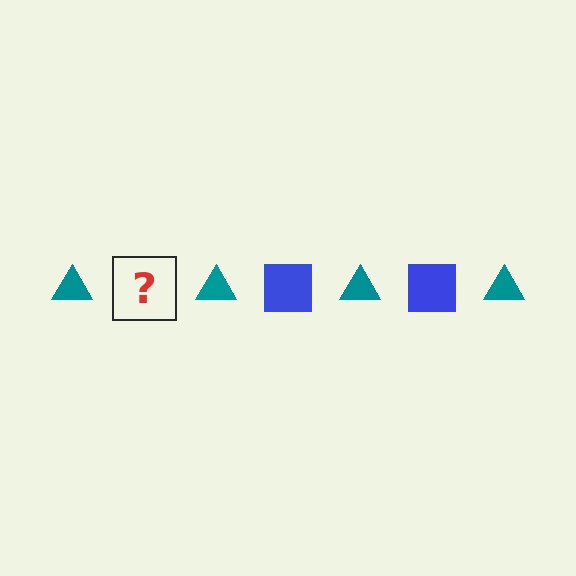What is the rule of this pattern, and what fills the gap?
The rule is that the pattern alternates between teal triangle and blue square. The gap should be filled with a blue square.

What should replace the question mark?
The question mark should be replaced with a blue square.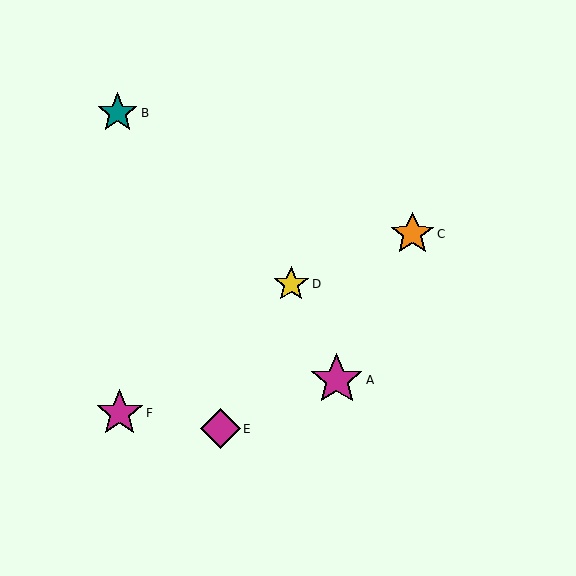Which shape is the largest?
The magenta star (labeled A) is the largest.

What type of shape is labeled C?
Shape C is an orange star.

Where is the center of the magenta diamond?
The center of the magenta diamond is at (220, 429).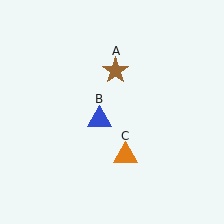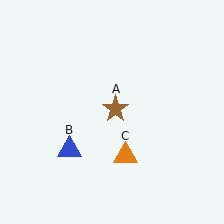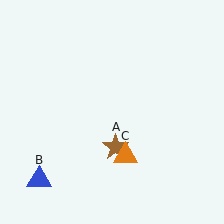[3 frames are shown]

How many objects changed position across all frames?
2 objects changed position: brown star (object A), blue triangle (object B).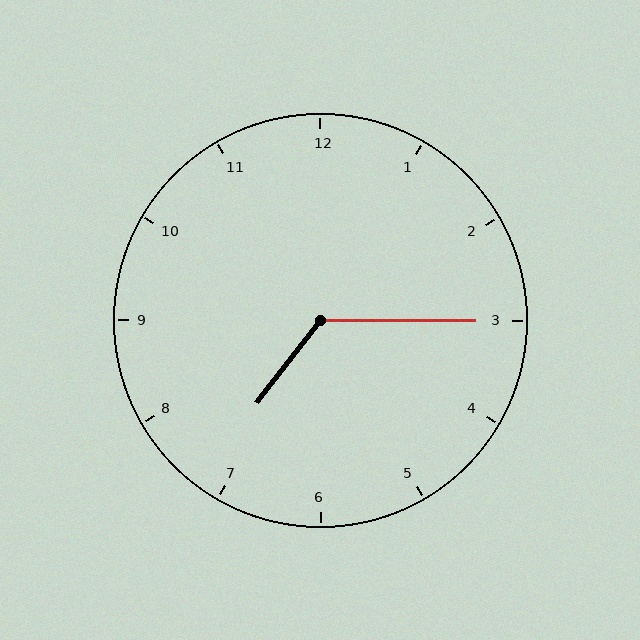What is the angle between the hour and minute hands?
Approximately 128 degrees.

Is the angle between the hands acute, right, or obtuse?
It is obtuse.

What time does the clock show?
7:15.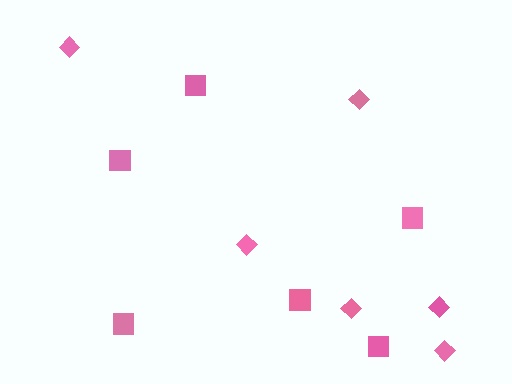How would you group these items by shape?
There are 2 groups: one group of squares (6) and one group of diamonds (6).